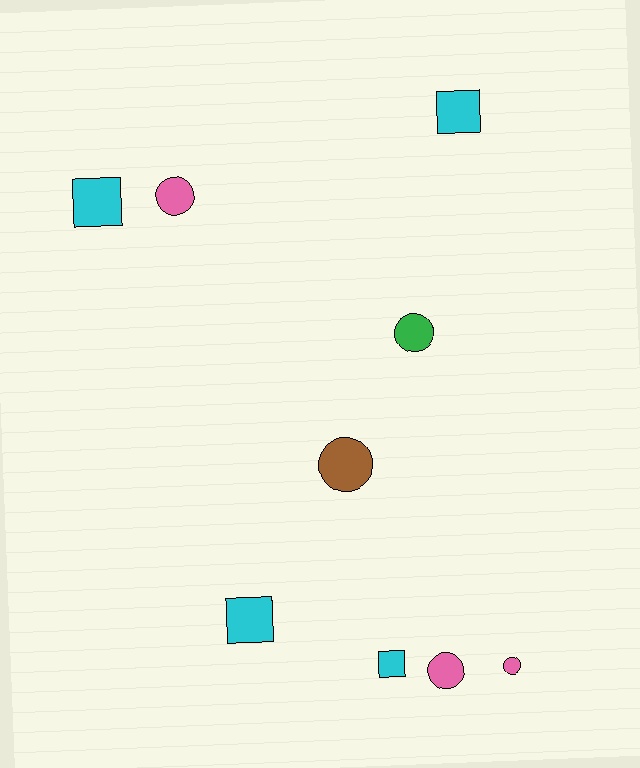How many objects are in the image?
There are 9 objects.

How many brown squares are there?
There are no brown squares.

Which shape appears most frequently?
Circle, with 5 objects.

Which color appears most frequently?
Cyan, with 4 objects.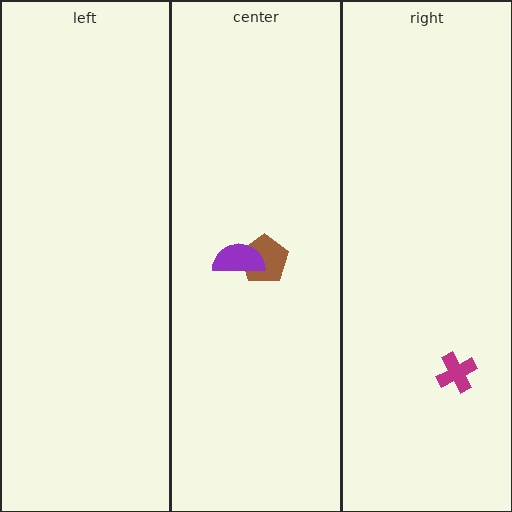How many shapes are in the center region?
2.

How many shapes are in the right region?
1.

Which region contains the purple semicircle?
The center region.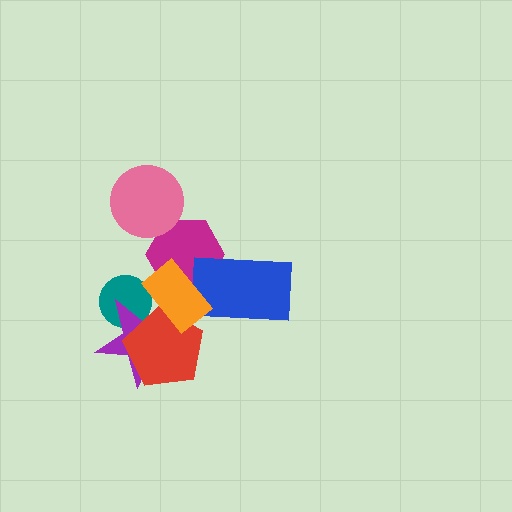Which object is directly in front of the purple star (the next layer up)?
The red pentagon is directly in front of the purple star.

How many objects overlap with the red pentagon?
2 objects overlap with the red pentagon.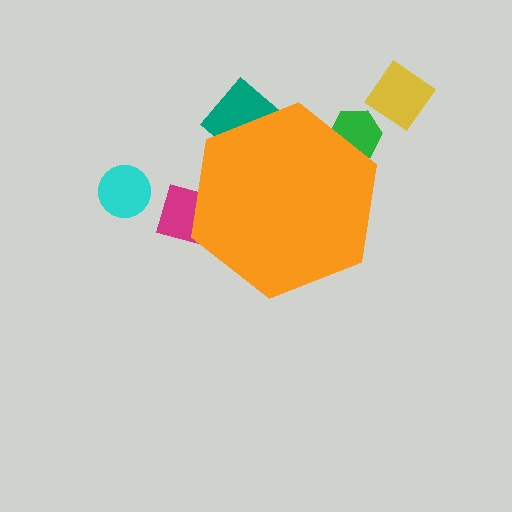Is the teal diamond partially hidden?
Yes, the teal diamond is partially hidden behind the orange hexagon.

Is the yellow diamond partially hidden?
No, the yellow diamond is fully visible.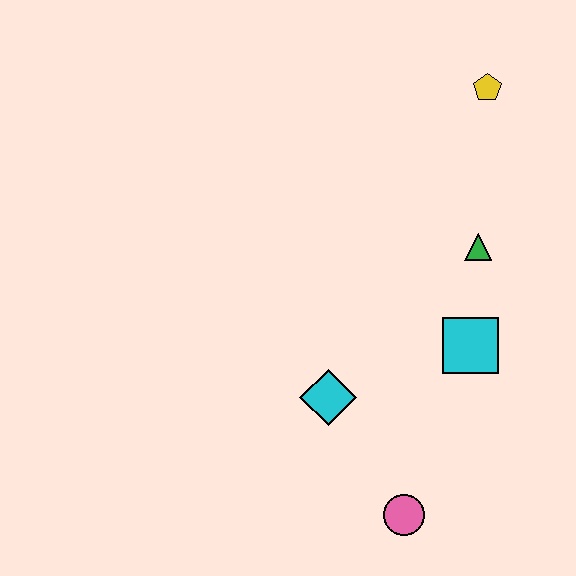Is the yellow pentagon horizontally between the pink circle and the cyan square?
No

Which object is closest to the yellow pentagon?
The green triangle is closest to the yellow pentagon.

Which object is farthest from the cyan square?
The yellow pentagon is farthest from the cyan square.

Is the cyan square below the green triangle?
Yes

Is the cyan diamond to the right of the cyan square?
No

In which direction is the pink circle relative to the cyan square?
The pink circle is below the cyan square.